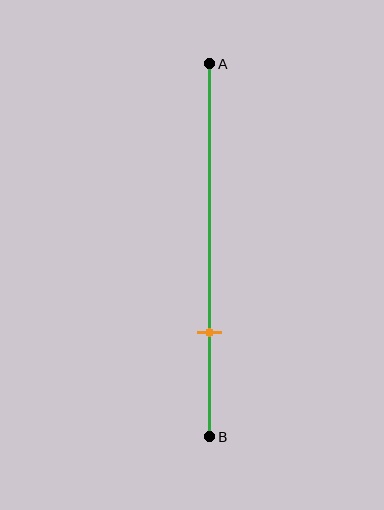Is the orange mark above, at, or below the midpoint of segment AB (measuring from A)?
The orange mark is below the midpoint of segment AB.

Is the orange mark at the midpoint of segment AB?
No, the mark is at about 70% from A, not at the 50% midpoint.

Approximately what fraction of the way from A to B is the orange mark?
The orange mark is approximately 70% of the way from A to B.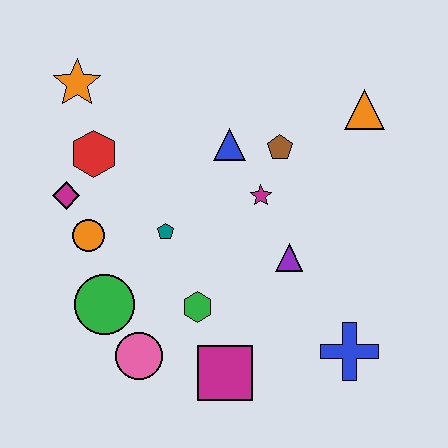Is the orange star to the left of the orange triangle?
Yes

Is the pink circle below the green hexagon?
Yes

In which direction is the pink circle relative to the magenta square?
The pink circle is to the left of the magenta square.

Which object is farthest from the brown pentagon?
The pink circle is farthest from the brown pentagon.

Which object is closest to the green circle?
The pink circle is closest to the green circle.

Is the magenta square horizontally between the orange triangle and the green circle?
Yes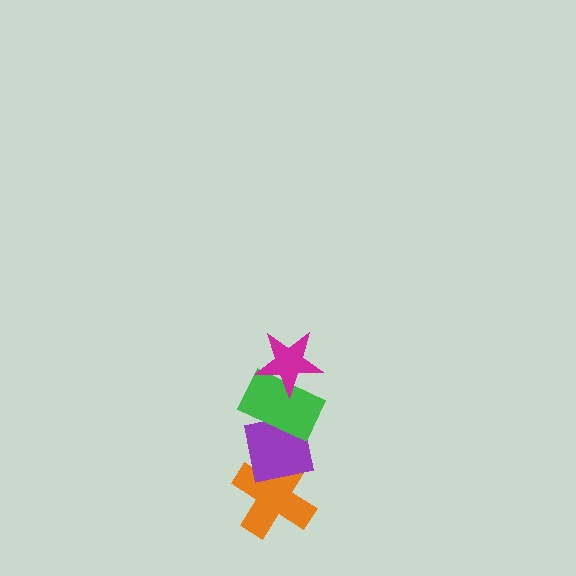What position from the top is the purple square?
The purple square is 3rd from the top.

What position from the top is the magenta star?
The magenta star is 1st from the top.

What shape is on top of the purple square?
The green rectangle is on top of the purple square.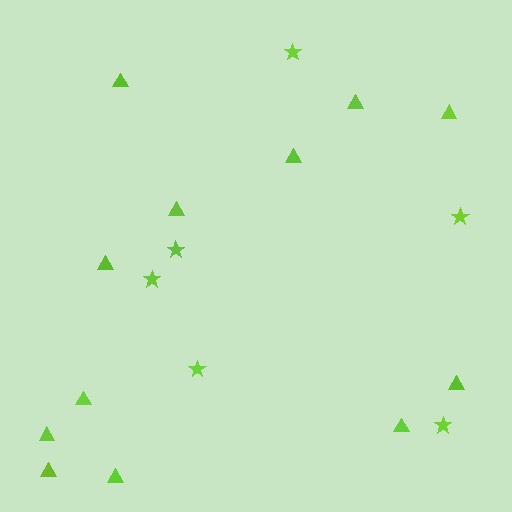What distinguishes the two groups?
There are 2 groups: one group of triangles (12) and one group of stars (6).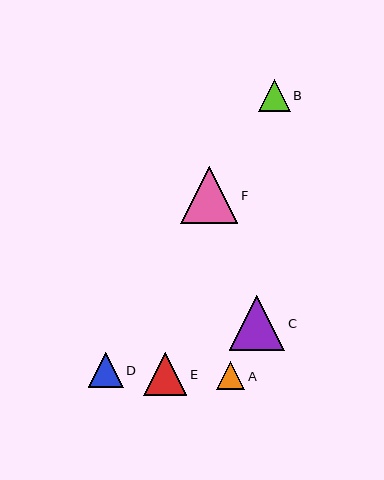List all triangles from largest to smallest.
From largest to smallest: F, C, E, D, B, A.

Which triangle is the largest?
Triangle F is the largest with a size of approximately 57 pixels.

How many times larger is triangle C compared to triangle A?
Triangle C is approximately 2.0 times the size of triangle A.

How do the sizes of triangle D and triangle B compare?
Triangle D and triangle B are approximately the same size.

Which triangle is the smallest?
Triangle A is the smallest with a size of approximately 28 pixels.